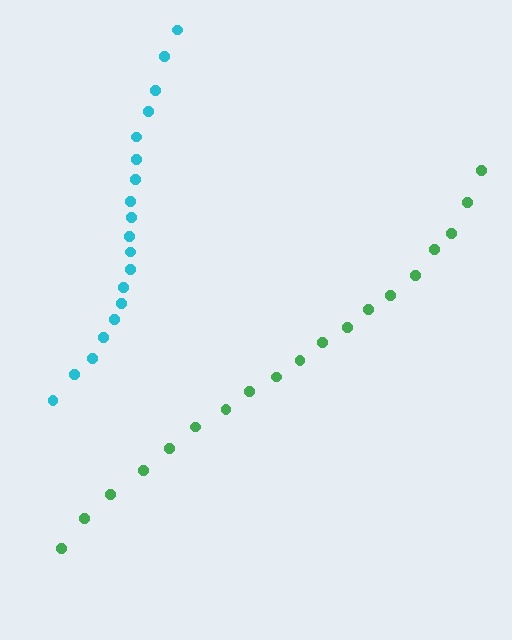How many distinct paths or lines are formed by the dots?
There are 2 distinct paths.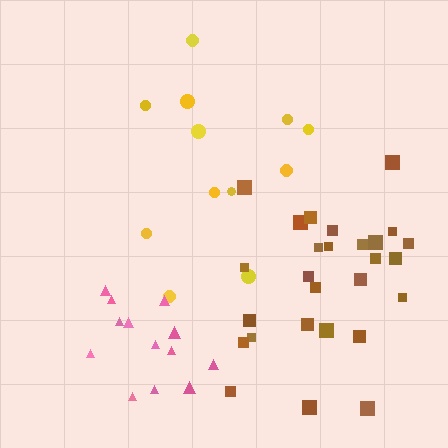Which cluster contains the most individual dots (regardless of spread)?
Brown (27).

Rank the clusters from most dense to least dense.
pink, brown, yellow.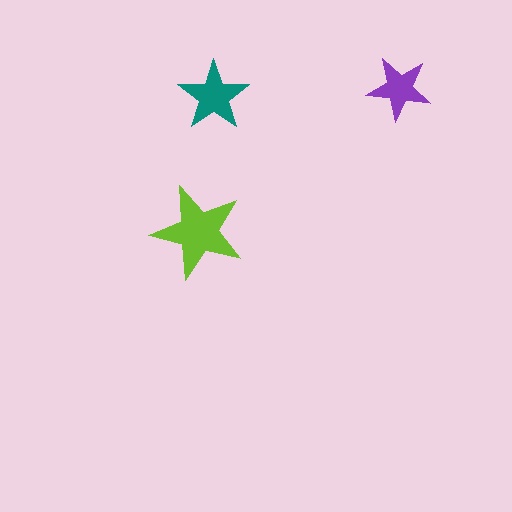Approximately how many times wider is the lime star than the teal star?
About 1.5 times wider.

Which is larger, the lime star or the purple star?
The lime one.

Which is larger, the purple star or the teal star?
The teal one.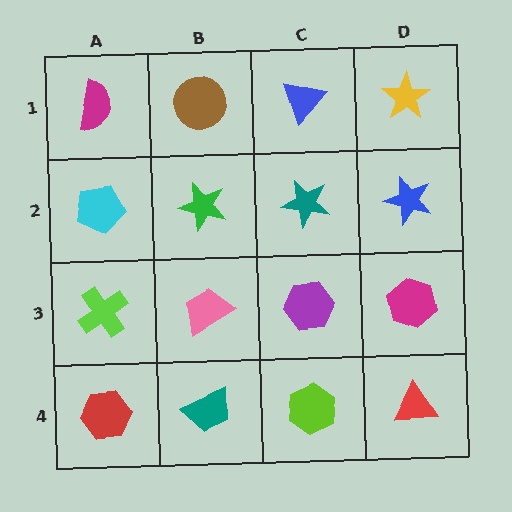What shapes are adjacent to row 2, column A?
A magenta semicircle (row 1, column A), a lime cross (row 3, column A), a green star (row 2, column B).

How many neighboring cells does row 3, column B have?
4.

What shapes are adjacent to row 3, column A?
A cyan pentagon (row 2, column A), a red hexagon (row 4, column A), a pink trapezoid (row 3, column B).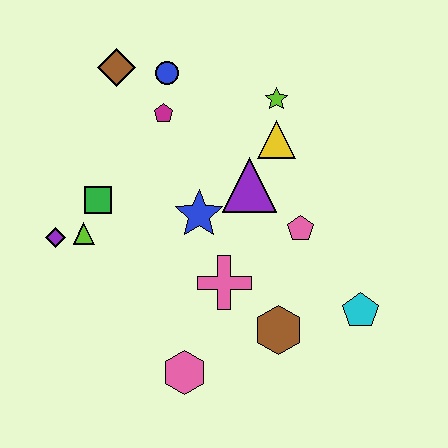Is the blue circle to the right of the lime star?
No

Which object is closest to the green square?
The lime triangle is closest to the green square.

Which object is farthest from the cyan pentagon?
The brown diamond is farthest from the cyan pentagon.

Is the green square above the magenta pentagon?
No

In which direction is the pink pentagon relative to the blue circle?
The pink pentagon is below the blue circle.